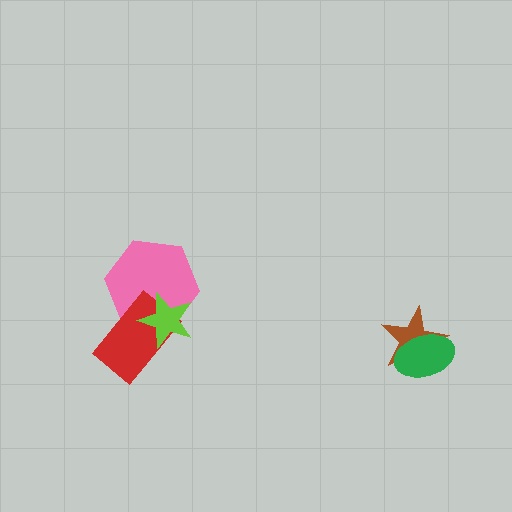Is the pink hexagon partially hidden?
Yes, it is partially covered by another shape.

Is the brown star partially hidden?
Yes, it is partially covered by another shape.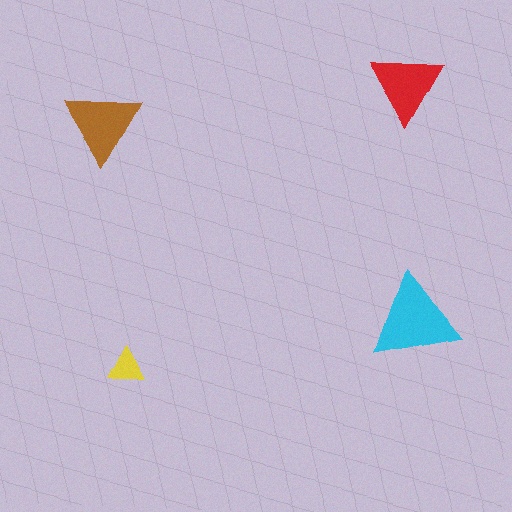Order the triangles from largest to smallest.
the cyan one, the brown one, the red one, the yellow one.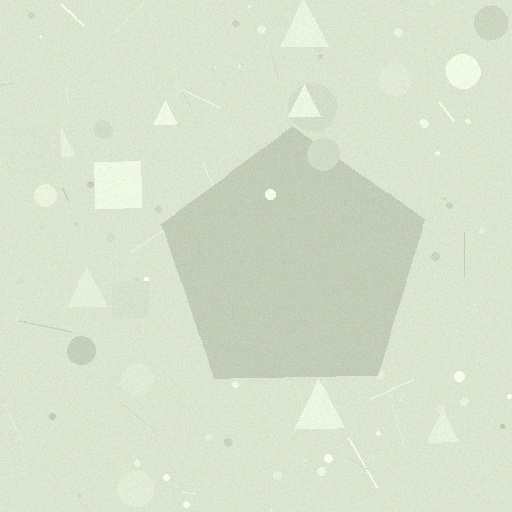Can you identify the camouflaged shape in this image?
The camouflaged shape is a pentagon.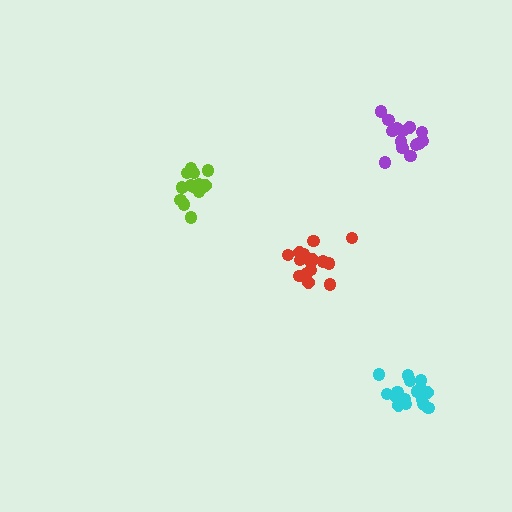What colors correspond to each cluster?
The clusters are colored: red, cyan, lime, purple.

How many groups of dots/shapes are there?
There are 4 groups.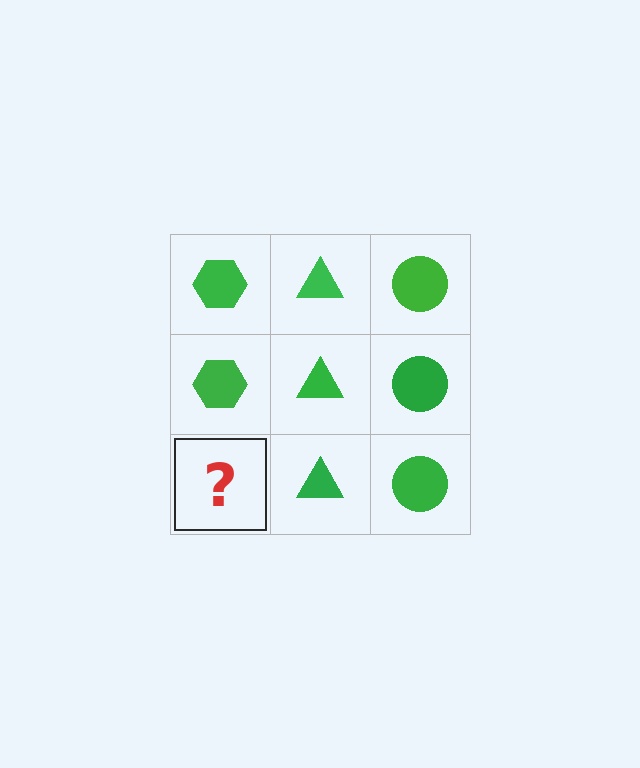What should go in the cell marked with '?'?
The missing cell should contain a green hexagon.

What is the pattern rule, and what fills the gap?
The rule is that each column has a consistent shape. The gap should be filled with a green hexagon.